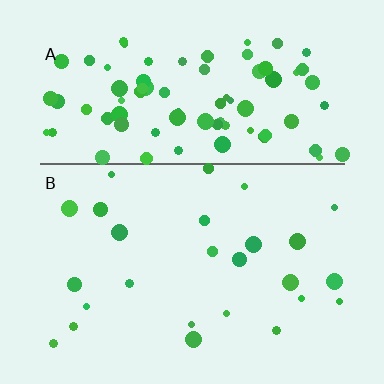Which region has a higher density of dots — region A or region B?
A (the top).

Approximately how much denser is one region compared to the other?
Approximately 3.4× — region A over region B.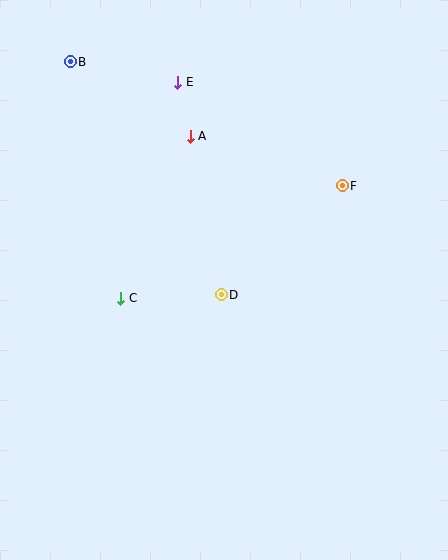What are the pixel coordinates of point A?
Point A is at (190, 136).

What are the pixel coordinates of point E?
Point E is at (178, 82).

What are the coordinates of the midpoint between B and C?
The midpoint between B and C is at (95, 180).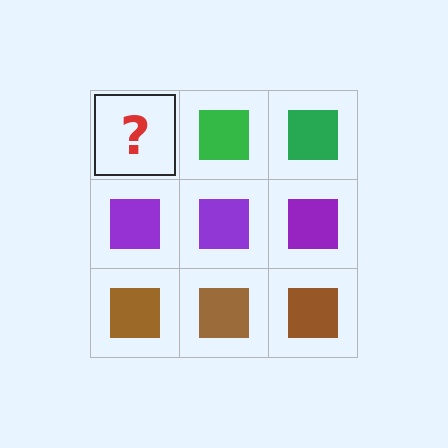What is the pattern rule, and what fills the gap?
The rule is that each row has a consistent color. The gap should be filled with a green square.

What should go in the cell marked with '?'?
The missing cell should contain a green square.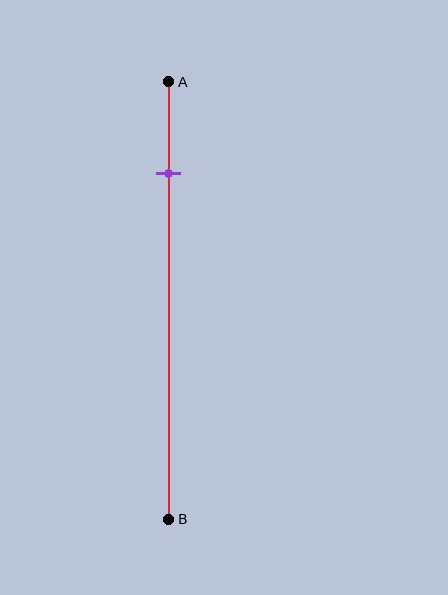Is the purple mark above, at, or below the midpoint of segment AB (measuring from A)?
The purple mark is above the midpoint of segment AB.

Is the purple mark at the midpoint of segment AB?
No, the mark is at about 20% from A, not at the 50% midpoint.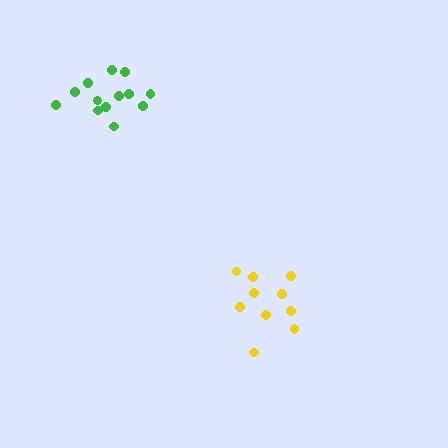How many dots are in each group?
Group 1: 13 dots, Group 2: 10 dots (23 total).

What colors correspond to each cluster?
The clusters are colored: green, yellow.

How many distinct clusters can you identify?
There are 2 distinct clusters.